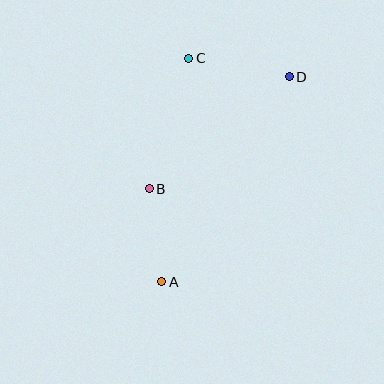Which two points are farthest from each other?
Points A and D are farthest from each other.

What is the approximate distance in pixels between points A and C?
The distance between A and C is approximately 225 pixels.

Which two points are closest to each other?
Points A and B are closest to each other.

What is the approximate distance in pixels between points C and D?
The distance between C and D is approximately 102 pixels.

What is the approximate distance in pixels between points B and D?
The distance between B and D is approximately 179 pixels.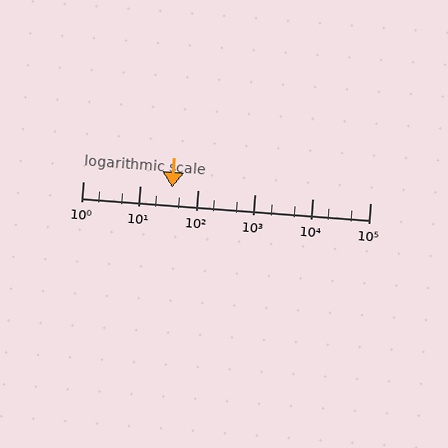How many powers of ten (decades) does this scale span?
The scale spans 5 decades, from 1 to 100000.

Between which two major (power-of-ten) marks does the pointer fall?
The pointer is between 10 and 100.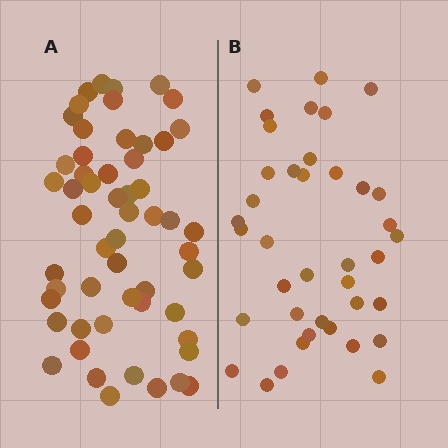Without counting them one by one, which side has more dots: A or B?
Region A (the left region) has more dots.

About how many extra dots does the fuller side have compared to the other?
Region A has approximately 15 more dots than region B.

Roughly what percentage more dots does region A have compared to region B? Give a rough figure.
About 40% more.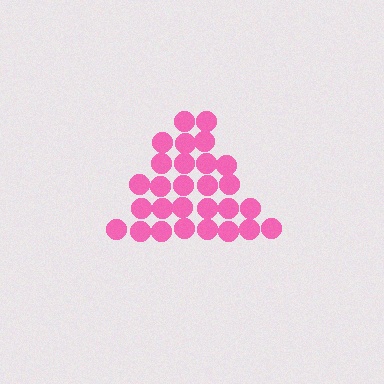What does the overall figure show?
The overall figure shows a triangle.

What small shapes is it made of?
It is made of small circles.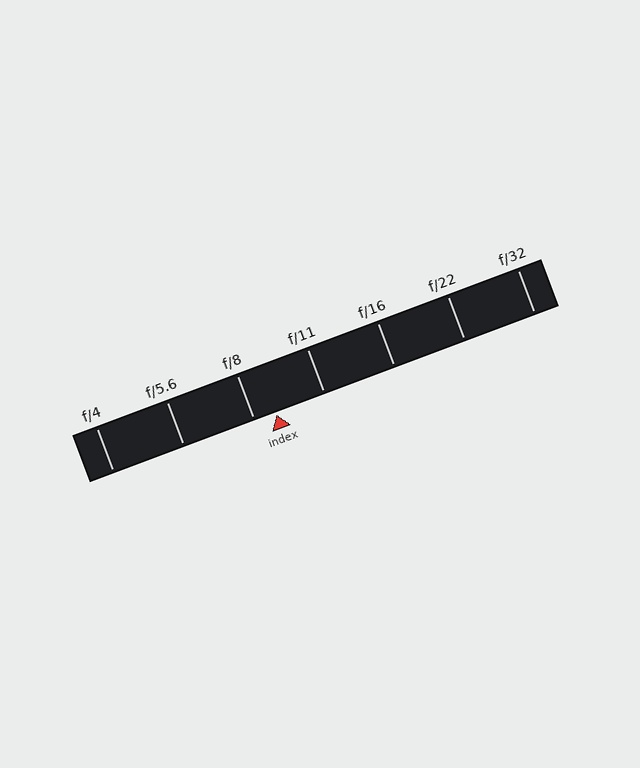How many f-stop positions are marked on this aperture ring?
There are 7 f-stop positions marked.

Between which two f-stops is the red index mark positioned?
The index mark is between f/8 and f/11.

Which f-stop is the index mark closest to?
The index mark is closest to f/8.